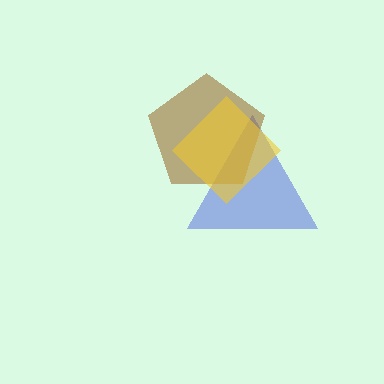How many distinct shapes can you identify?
There are 3 distinct shapes: a blue triangle, a brown pentagon, a yellow diamond.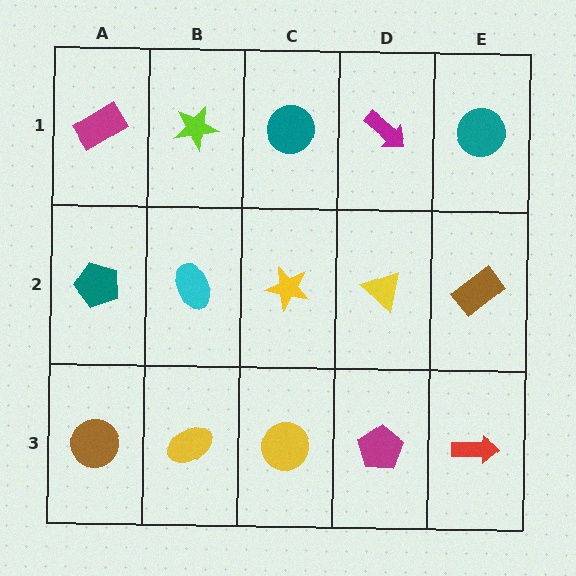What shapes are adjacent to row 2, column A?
A magenta rectangle (row 1, column A), a brown circle (row 3, column A), a cyan ellipse (row 2, column B).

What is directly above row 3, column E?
A brown rectangle.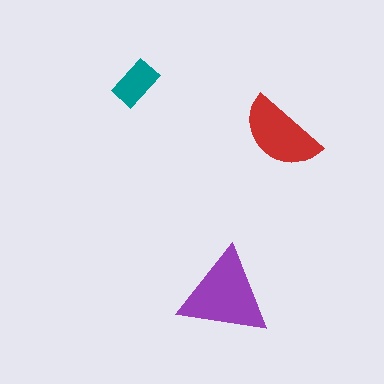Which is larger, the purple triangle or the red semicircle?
The purple triangle.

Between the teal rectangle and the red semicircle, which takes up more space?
The red semicircle.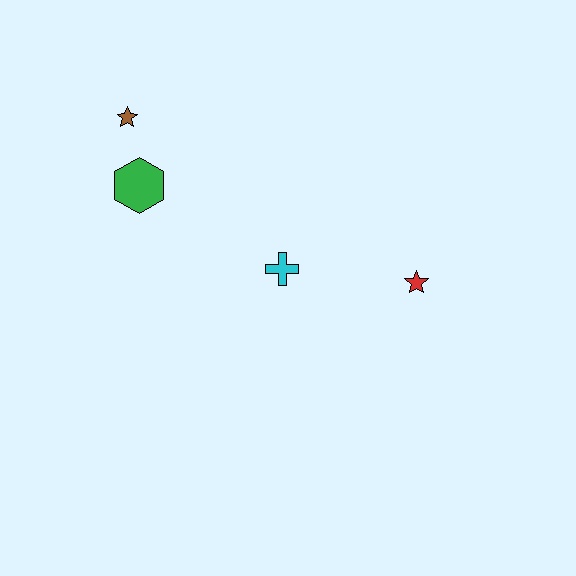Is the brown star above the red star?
Yes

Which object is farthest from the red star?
The brown star is farthest from the red star.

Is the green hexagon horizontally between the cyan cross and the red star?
No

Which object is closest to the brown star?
The green hexagon is closest to the brown star.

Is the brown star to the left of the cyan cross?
Yes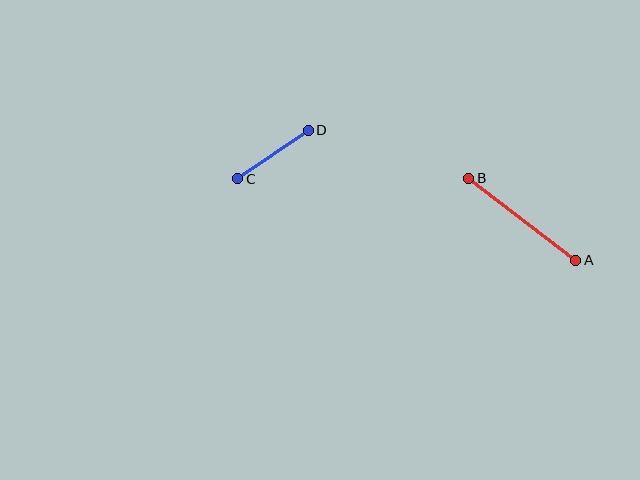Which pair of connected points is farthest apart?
Points A and B are farthest apart.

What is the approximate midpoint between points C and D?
The midpoint is at approximately (273, 155) pixels.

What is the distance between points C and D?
The distance is approximately 86 pixels.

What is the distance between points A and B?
The distance is approximately 135 pixels.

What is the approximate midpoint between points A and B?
The midpoint is at approximately (522, 219) pixels.